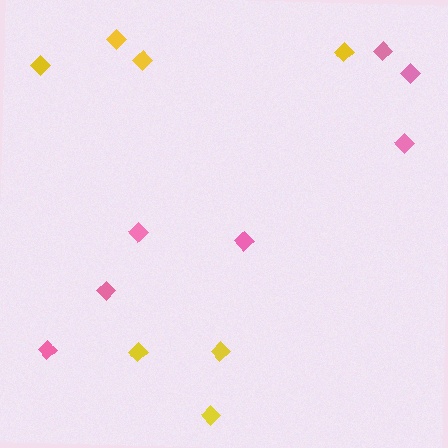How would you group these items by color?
There are 2 groups: one group of yellow diamonds (7) and one group of pink diamonds (7).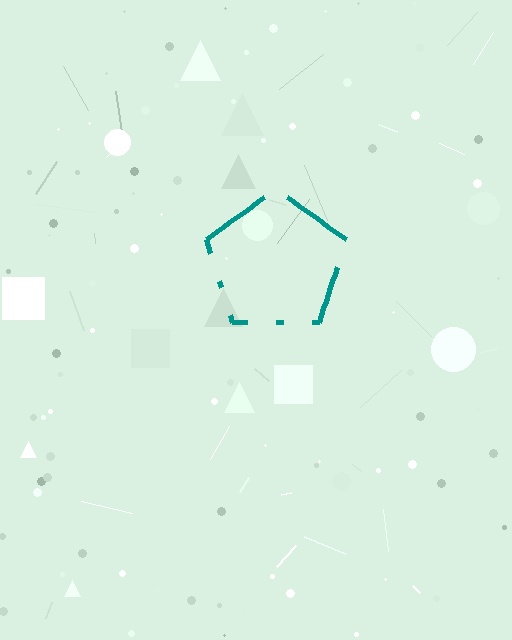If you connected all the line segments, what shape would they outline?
They would outline a pentagon.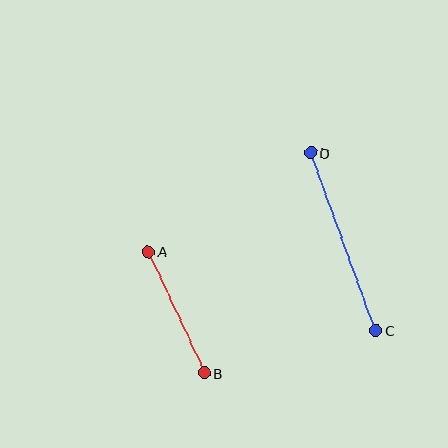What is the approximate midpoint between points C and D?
The midpoint is at approximately (343, 242) pixels.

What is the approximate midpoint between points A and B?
The midpoint is at approximately (176, 312) pixels.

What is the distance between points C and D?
The distance is approximately 189 pixels.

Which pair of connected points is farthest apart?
Points C and D are farthest apart.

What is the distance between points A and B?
The distance is approximately 134 pixels.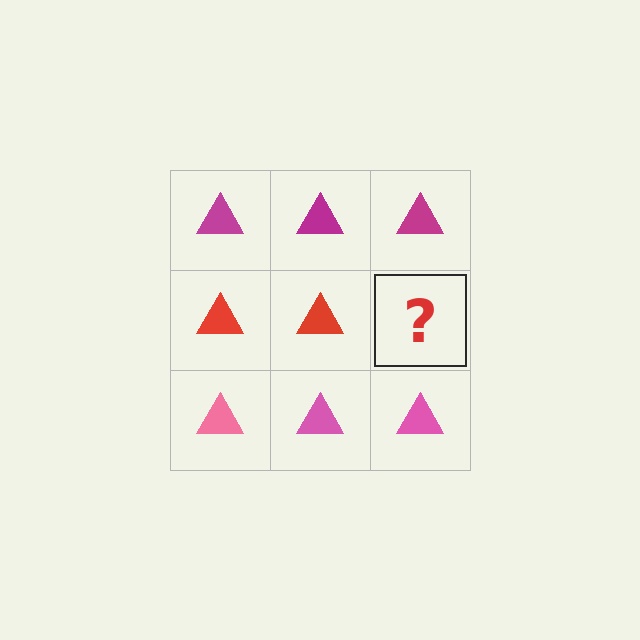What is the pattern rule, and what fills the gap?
The rule is that each row has a consistent color. The gap should be filled with a red triangle.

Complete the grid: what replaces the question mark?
The question mark should be replaced with a red triangle.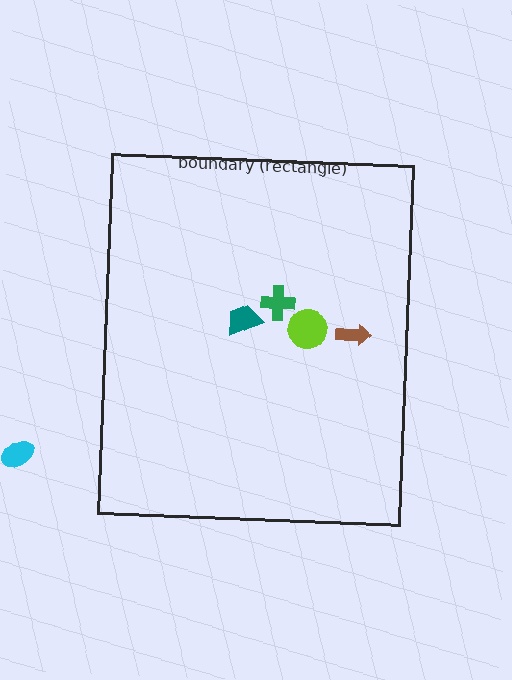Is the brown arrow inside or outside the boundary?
Inside.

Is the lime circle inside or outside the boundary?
Inside.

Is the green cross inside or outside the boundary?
Inside.